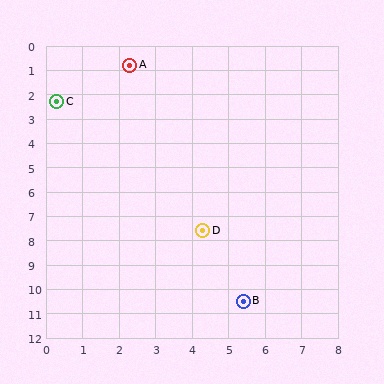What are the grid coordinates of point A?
Point A is at approximately (2.3, 0.8).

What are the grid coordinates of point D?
Point D is at approximately (4.3, 7.6).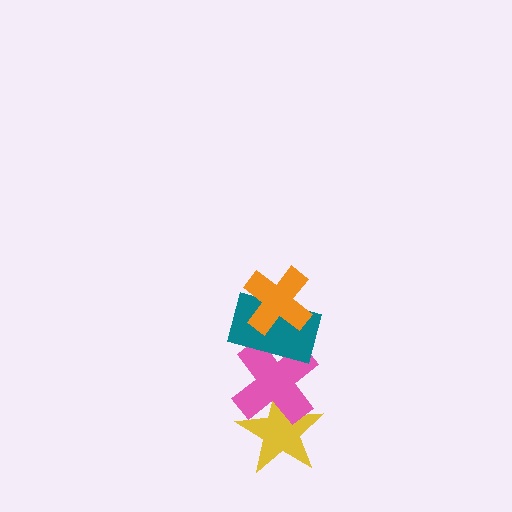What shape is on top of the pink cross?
The teal rectangle is on top of the pink cross.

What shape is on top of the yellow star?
The pink cross is on top of the yellow star.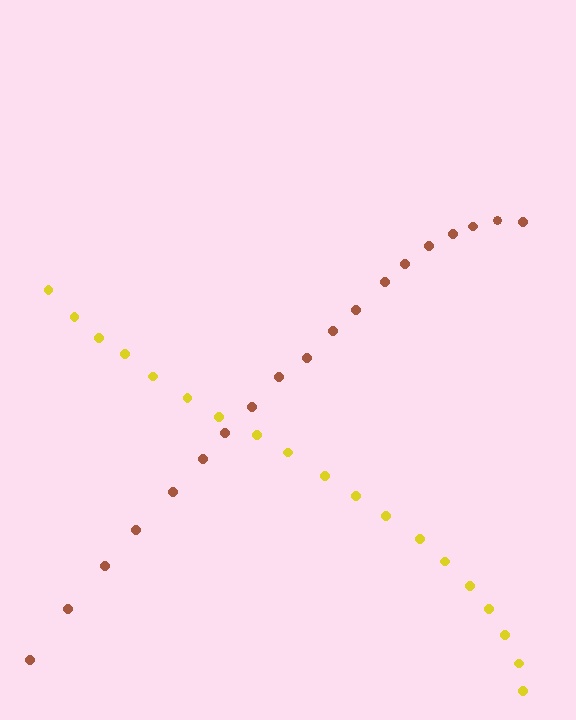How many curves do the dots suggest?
There are 2 distinct paths.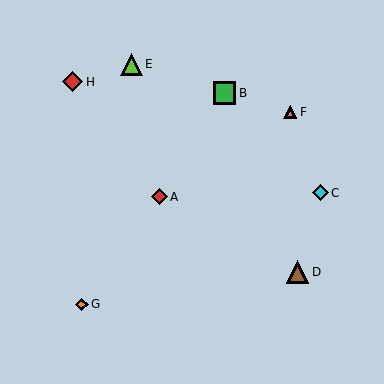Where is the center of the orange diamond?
The center of the orange diamond is at (82, 304).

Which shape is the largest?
The brown triangle (labeled D) is the largest.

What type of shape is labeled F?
Shape F is a pink triangle.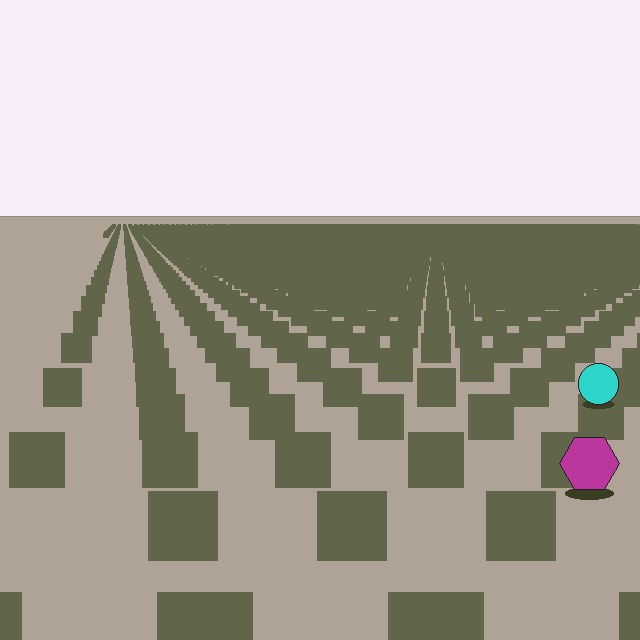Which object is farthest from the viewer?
The cyan circle is farthest from the viewer. It appears smaller and the ground texture around it is denser.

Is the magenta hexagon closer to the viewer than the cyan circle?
Yes. The magenta hexagon is closer — you can tell from the texture gradient: the ground texture is coarser near it.